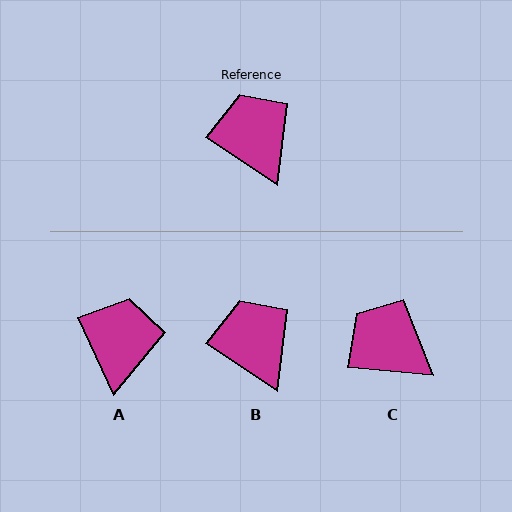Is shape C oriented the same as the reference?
No, it is off by about 28 degrees.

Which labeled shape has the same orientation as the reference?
B.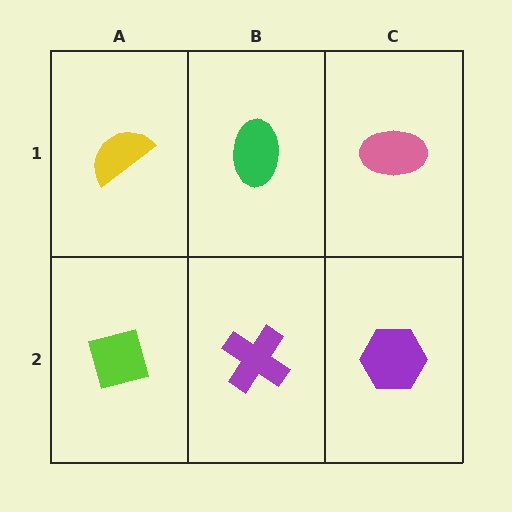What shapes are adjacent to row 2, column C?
A pink ellipse (row 1, column C), a purple cross (row 2, column B).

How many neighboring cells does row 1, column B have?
3.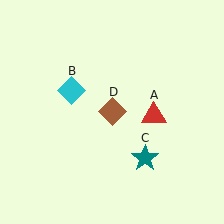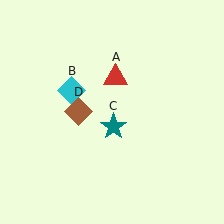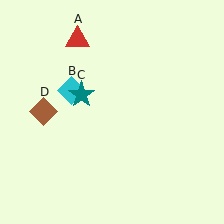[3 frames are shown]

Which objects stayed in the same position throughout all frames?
Cyan diamond (object B) remained stationary.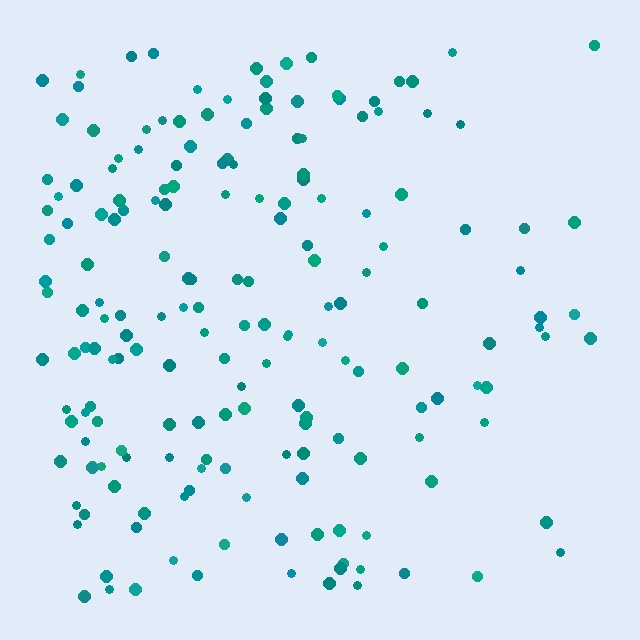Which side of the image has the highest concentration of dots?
The left.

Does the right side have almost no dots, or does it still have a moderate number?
Still a moderate number, just noticeably fewer than the left.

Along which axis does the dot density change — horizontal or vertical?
Horizontal.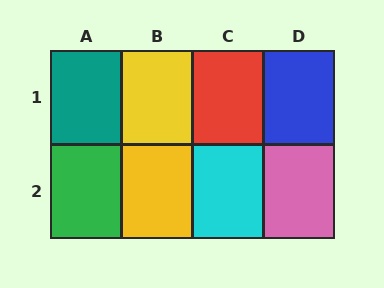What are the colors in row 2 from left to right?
Green, yellow, cyan, pink.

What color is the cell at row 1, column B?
Yellow.